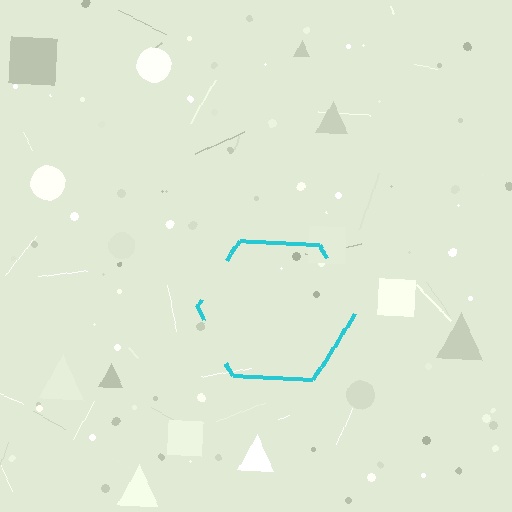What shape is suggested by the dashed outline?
The dashed outline suggests a hexagon.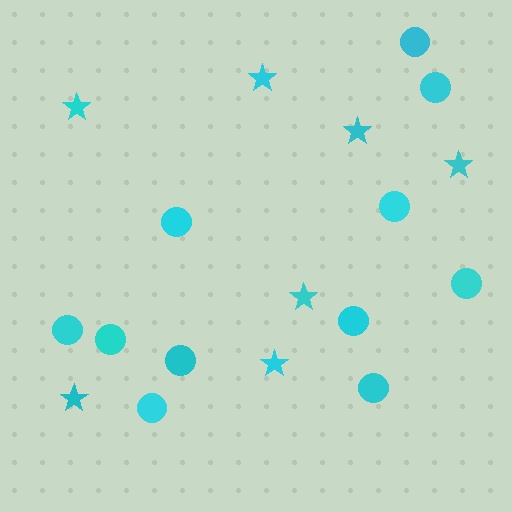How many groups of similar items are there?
There are 2 groups: one group of stars (7) and one group of circles (11).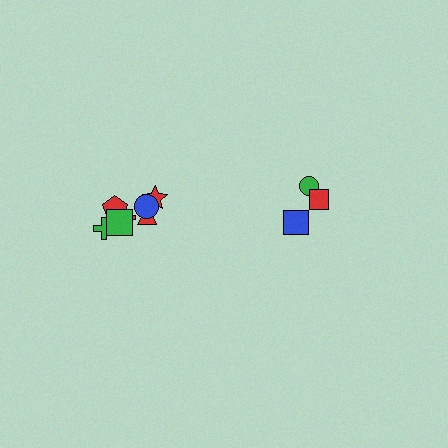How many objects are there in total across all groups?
There are 10 objects.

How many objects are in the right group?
There are 3 objects.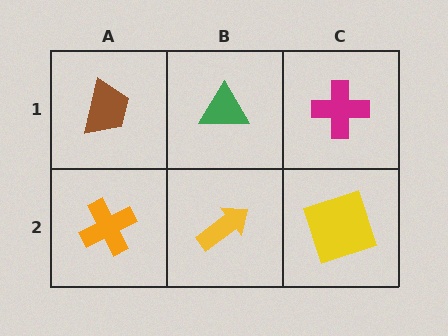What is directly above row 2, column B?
A green triangle.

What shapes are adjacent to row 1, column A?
An orange cross (row 2, column A), a green triangle (row 1, column B).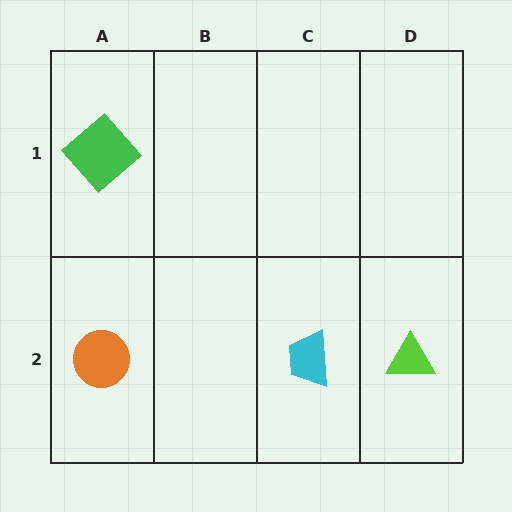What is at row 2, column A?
An orange circle.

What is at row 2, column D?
A lime triangle.